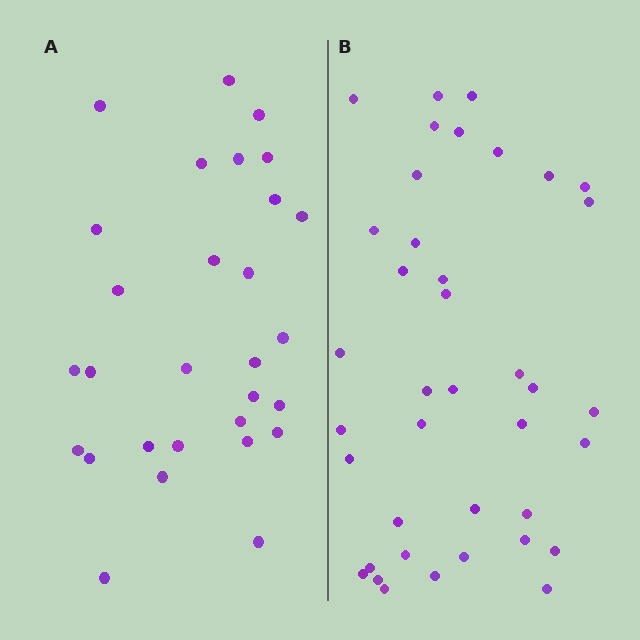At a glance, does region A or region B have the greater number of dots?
Region B (the right region) has more dots.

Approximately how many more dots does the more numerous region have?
Region B has roughly 10 or so more dots than region A.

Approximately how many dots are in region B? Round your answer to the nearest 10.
About 40 dots. (The exact count is 39, which rounds to 40.)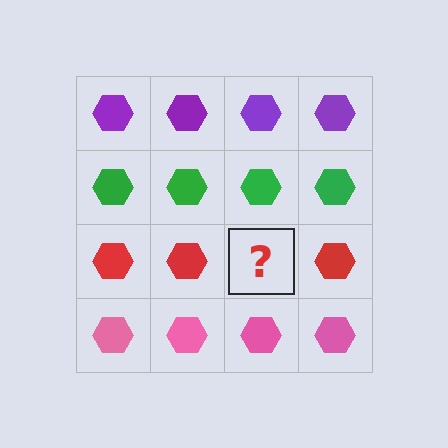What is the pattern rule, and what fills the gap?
The rule is that each row has a consistent color. The gap should be filled with a red hexagon.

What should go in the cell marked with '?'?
The missing cell should contain a red hexagon.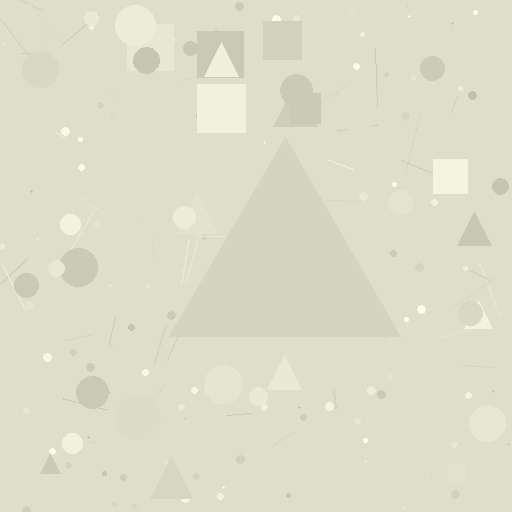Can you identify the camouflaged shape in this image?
The camouflaged shape is a triangle.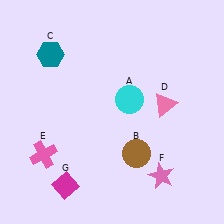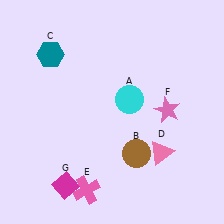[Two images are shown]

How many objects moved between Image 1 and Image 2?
3 objects moved between the two images.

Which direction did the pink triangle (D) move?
The pink triangle (D) moved down.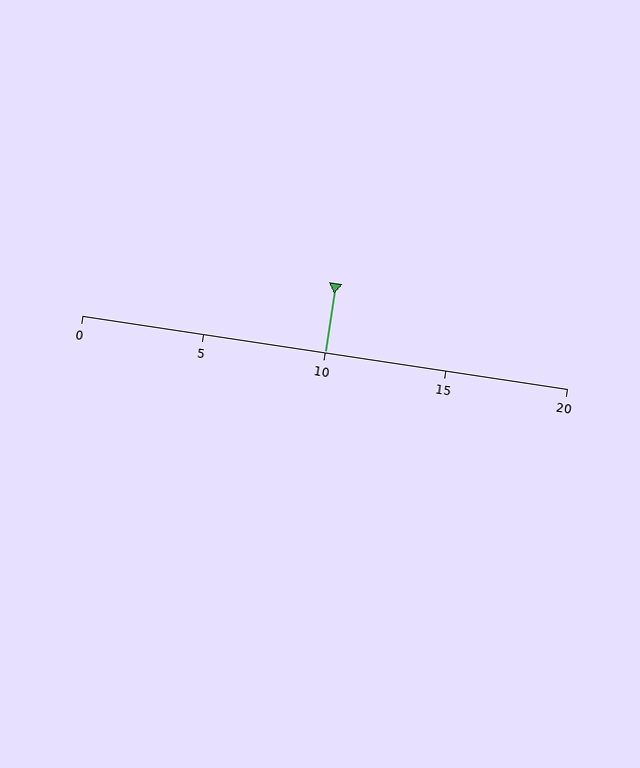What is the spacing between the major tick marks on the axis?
The major ticks are spaced 5 apart.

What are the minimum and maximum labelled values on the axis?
The axis runs from 0 to 20.